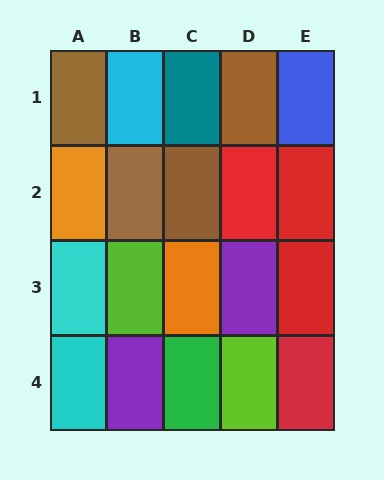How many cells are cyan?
3 cells are cyan.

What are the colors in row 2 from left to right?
Orange, brown, brown, red, red.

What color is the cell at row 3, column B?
Lime.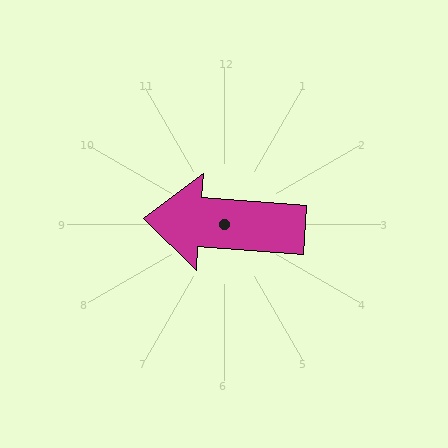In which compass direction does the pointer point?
West.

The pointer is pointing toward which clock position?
Roughly 9 o'clock.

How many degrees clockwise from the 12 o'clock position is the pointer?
Approximately 274 degrees.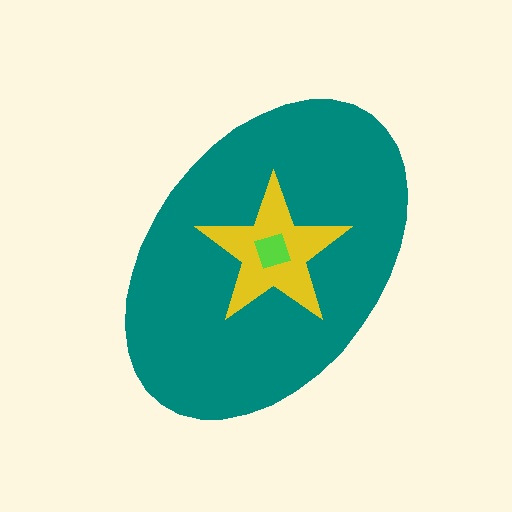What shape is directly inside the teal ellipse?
The yellow star.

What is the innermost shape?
The lime diamond.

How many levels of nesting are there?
3.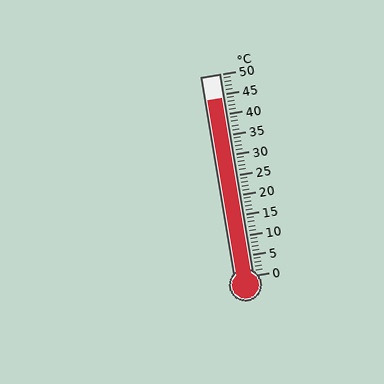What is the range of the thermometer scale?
The thermometer scale ranges from 0°C to 50°C.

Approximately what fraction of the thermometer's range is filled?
The thermometer is filled to approximately 90% of its range.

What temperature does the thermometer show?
The thermometer shows approximately 44°C.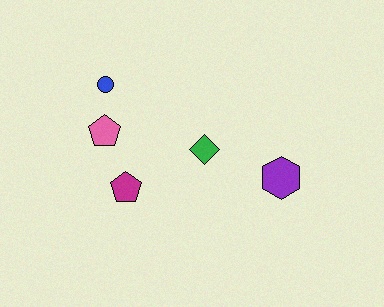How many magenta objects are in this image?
There is 1 magenta object.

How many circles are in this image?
There is 1 circle.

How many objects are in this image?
There are 5 objects.